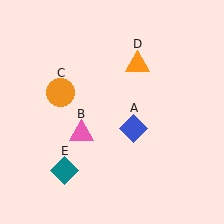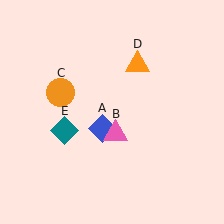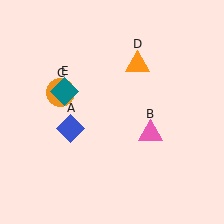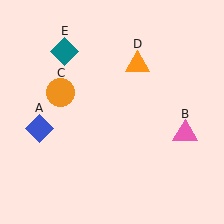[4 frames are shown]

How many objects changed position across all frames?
3 objects changed position: blue diamond (object A), pink triangle (object B), teal diamond (object E).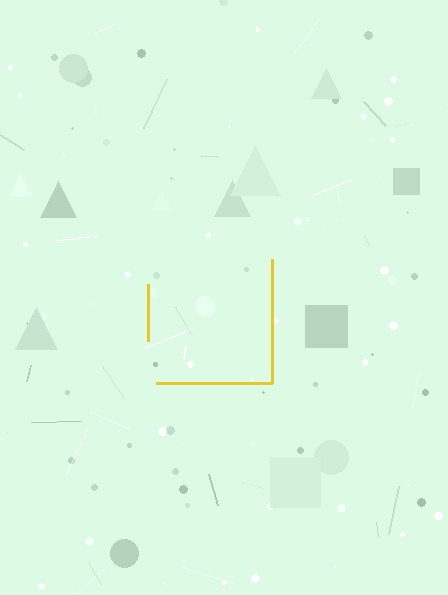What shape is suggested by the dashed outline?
The dashed outline suggests a square.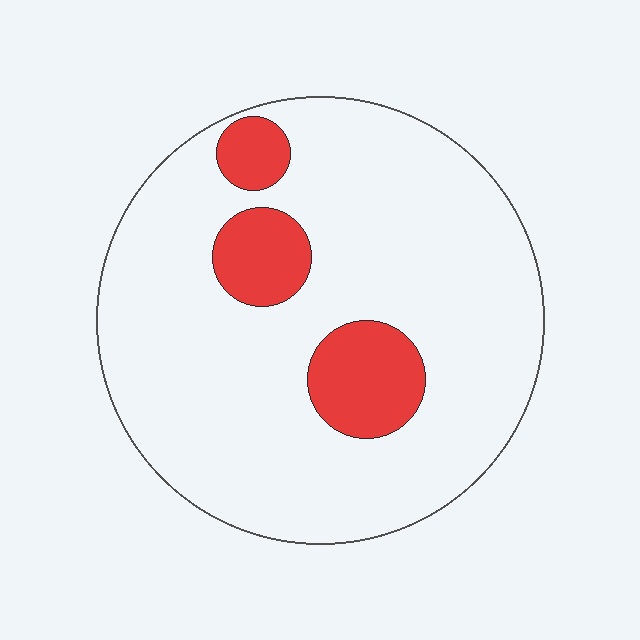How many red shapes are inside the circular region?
3.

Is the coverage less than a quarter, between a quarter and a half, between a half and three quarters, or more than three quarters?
Less than a quarter.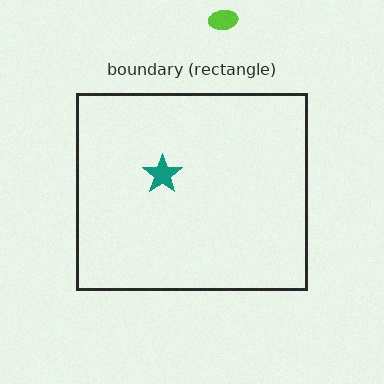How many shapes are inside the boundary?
1 inside, 1 outside.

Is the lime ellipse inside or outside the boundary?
Outside.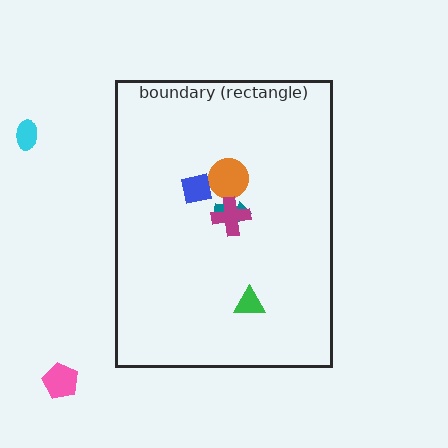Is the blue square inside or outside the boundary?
Inside.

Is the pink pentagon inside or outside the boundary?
Outside.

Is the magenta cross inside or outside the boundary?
Inside.